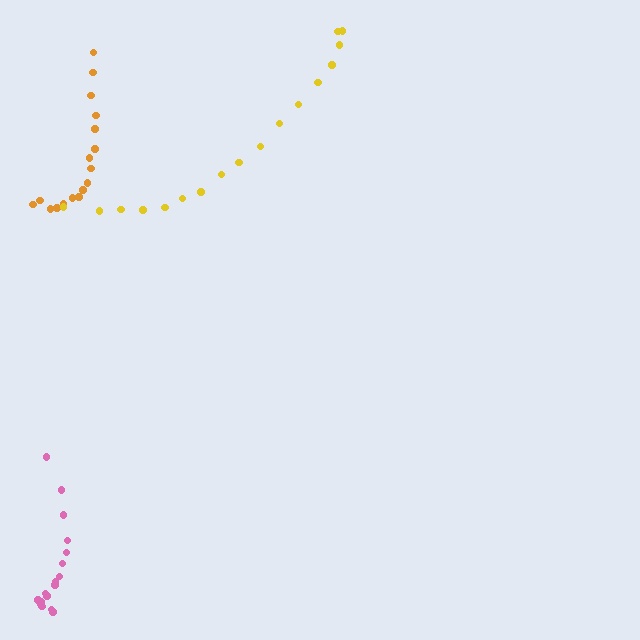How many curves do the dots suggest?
There are 3 distinct paths.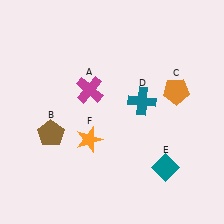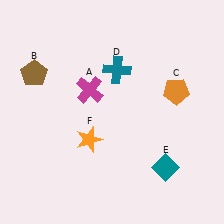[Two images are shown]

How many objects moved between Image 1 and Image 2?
2 objects moved between the two images.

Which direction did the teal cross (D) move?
The teal cross (D) moved up.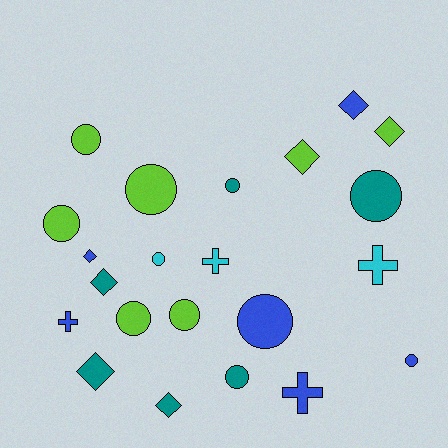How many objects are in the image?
There are 22 objects.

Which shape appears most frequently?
Circle, with 11 objects.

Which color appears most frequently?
Lime, with 7 objects.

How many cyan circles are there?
There is 1 cyan circle.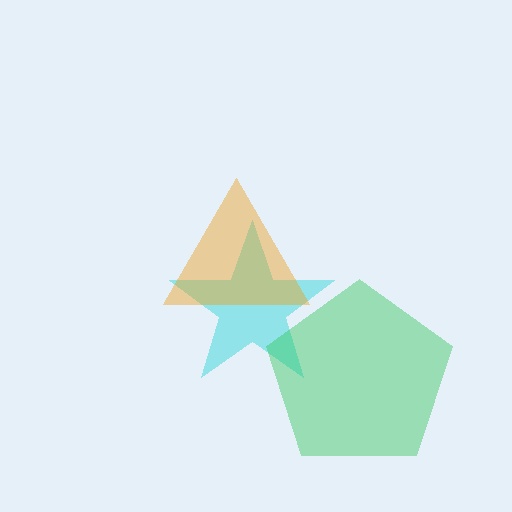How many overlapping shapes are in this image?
There are 3 overlapping shapes in the image.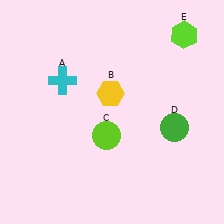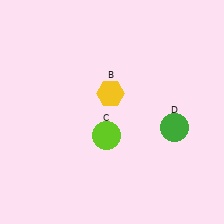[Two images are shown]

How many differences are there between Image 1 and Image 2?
There are 2 differences between the two images.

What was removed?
The cyan cross (A), the lime hexagon (E) were removed in Image 2.